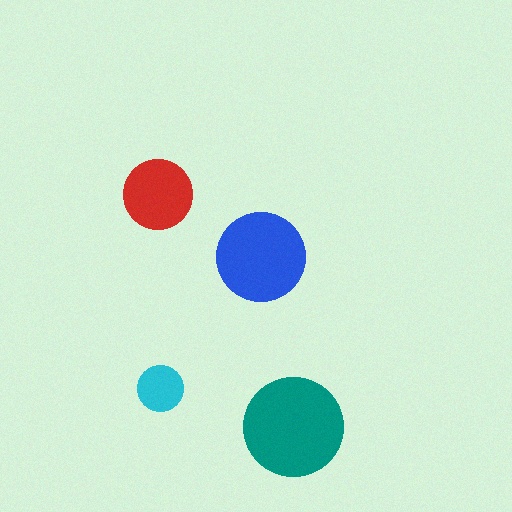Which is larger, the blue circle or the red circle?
The blue one.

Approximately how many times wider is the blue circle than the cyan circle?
About 2 times wider.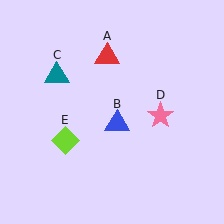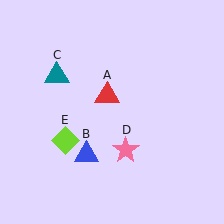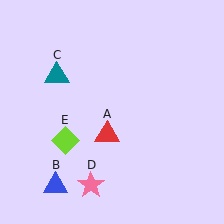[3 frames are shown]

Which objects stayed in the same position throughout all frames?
Teal triangle (object C) and lime diamond (object E) remained stationary.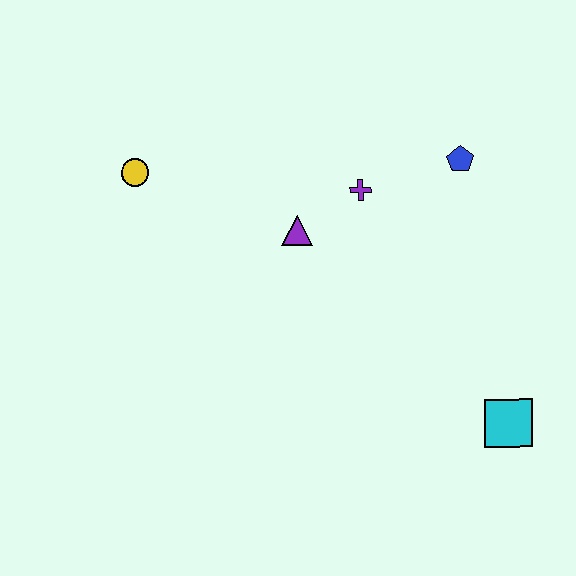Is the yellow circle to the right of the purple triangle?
No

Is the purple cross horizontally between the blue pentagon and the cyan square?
No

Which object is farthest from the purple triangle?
The cyan square is farthest from the purple triangle.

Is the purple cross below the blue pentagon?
Yes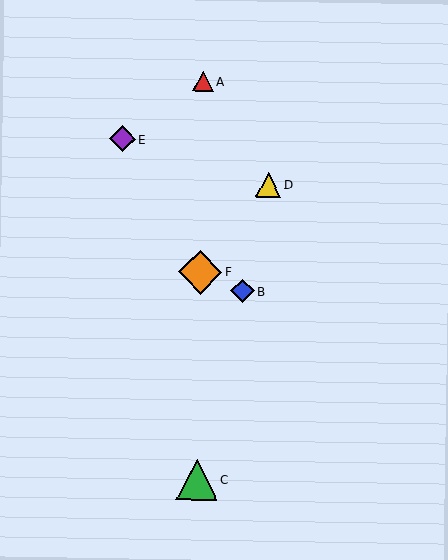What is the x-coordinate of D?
Object D is at x≈268.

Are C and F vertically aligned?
Yes, both are at x≈197.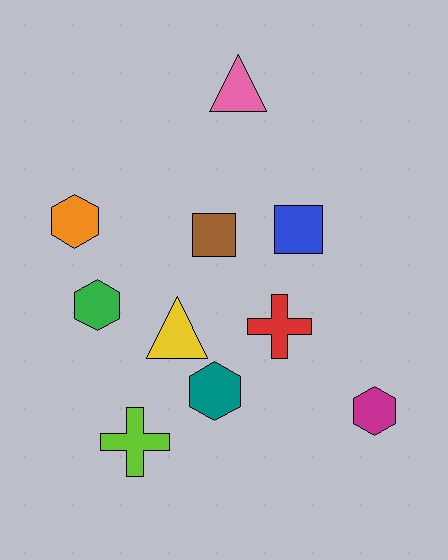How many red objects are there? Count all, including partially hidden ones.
There is 1 red object.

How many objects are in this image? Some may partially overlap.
There are 10 objects.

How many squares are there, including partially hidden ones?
There are 2 squares.